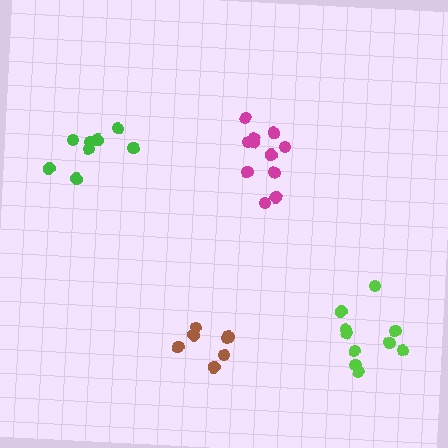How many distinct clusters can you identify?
There are 4 distinct clusters.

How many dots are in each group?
Group 1: 11 dots, Group 2: 7 dots, Group 3: 8 dots, Group 4: 10 dots (36 total).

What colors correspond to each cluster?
The clusters are colored: magenta, brown, green, lime.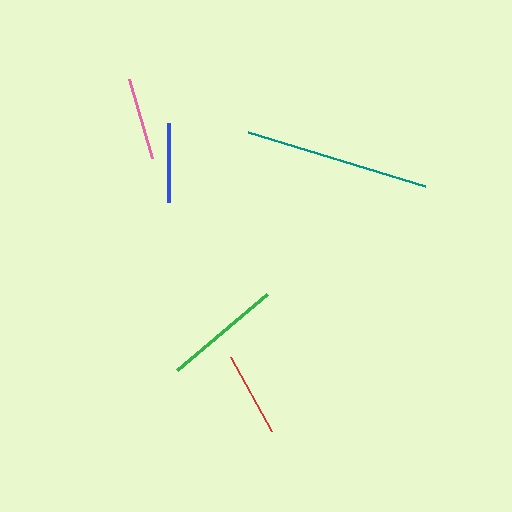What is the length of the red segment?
The red segment is approximately 84 pixels long.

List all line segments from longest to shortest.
From longest to shortest: teal, green, red, pink, blue.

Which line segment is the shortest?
The blue line is the shortest at approximately 79 pixels.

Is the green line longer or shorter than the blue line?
The green line is longer than the blue line.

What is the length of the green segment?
The green segment is approximately 118 pixels long.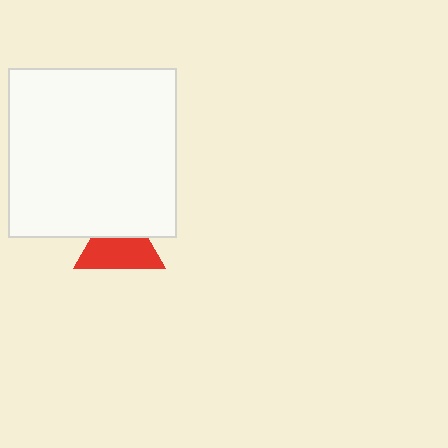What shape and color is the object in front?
The object in front is a white square.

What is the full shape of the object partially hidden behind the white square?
The partially hidden object is a red triangle.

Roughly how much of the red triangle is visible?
About half of it is visible (roughly 63%).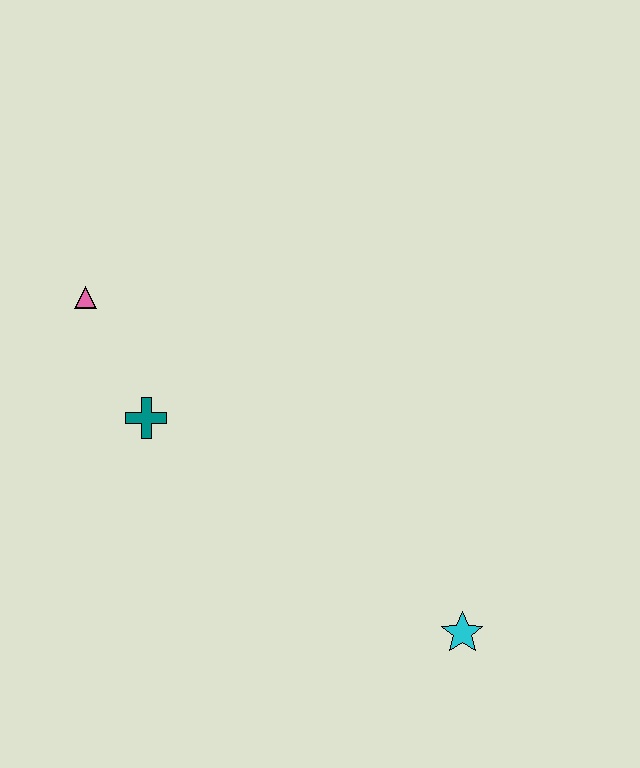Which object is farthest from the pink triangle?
The cyan star is farthest from the pink triangle.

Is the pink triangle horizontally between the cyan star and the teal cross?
No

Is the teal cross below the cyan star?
No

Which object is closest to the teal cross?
The pink triangle is closest to the teal cross.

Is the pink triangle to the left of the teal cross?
Yes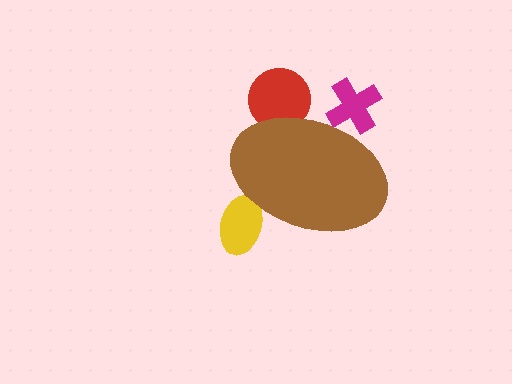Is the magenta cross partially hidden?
Yes, the magenta cross is partially hidden behind the brown ellipse.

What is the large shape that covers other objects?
A brown ellipse.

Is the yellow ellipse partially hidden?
Yes, the yellow ellipse is partially hidden behind the brown ellipse.